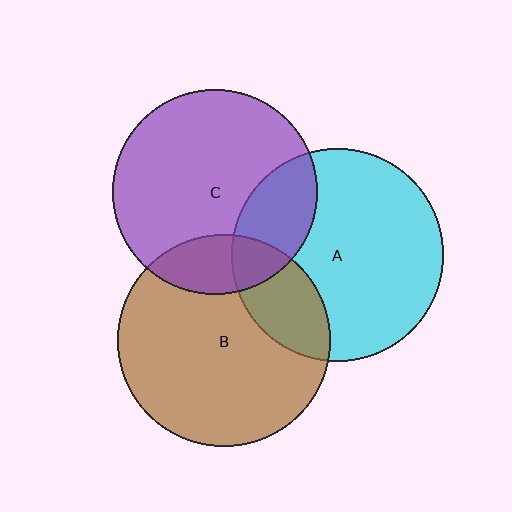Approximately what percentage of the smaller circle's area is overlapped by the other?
Approximately 20%.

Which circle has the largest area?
Circle A (cyan).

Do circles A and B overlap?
Yes.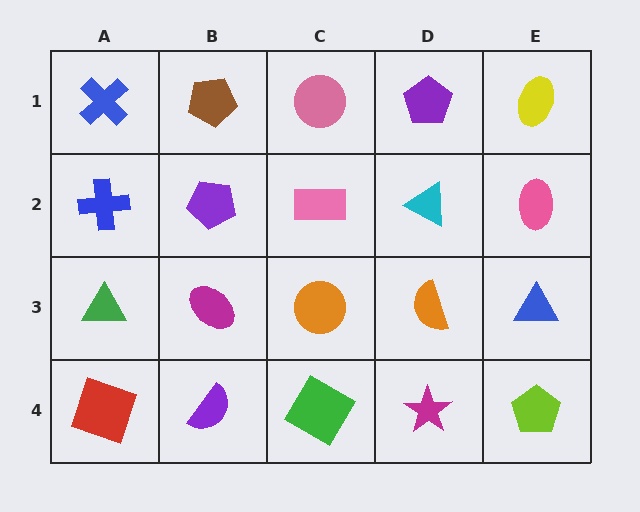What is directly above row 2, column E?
A yellow ellipse.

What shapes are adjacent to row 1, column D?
A cyan triangle (row 2, column D), a pink circle (row 1, column C), a yellow ellipse (row 1, column E).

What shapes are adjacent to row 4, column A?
A green triangle (row 3, column A), a purple semicircle (row 4, column B).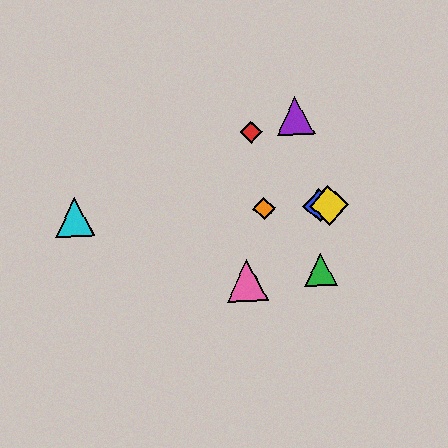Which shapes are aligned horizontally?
The blue diamond, the yellow diamond, the orange diamond, the cyan triangle are aligned horizontally.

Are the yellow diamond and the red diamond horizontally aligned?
No, the yellow diamond is at y≈205 and the red diamond is at y≈132.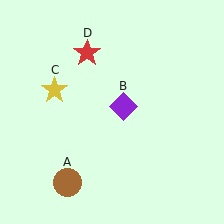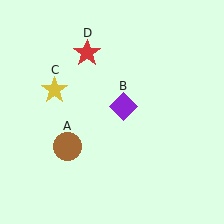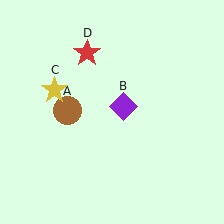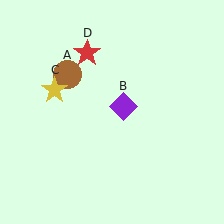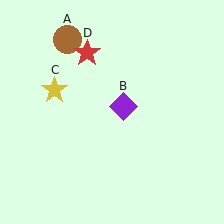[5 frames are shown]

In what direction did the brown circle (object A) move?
The brown circle (object A) moved up.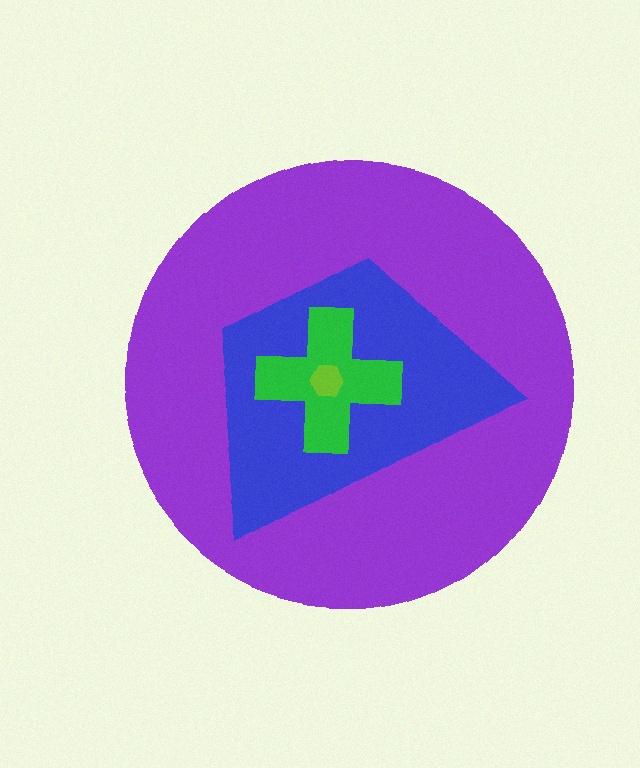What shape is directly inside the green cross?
The lime hexagon.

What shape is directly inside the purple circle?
The blue trapezoid.